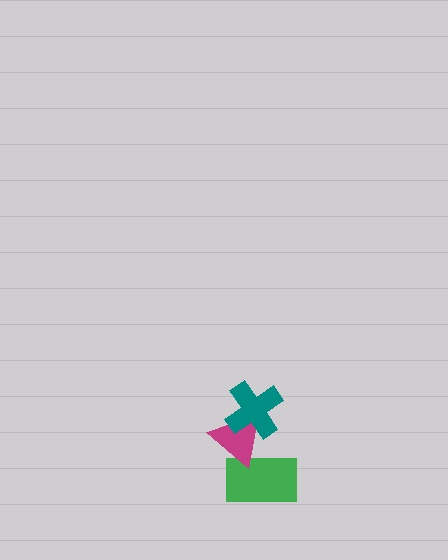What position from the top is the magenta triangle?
The magenta triangle is 2nd from the top.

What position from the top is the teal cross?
The teal cross is 1st from the top.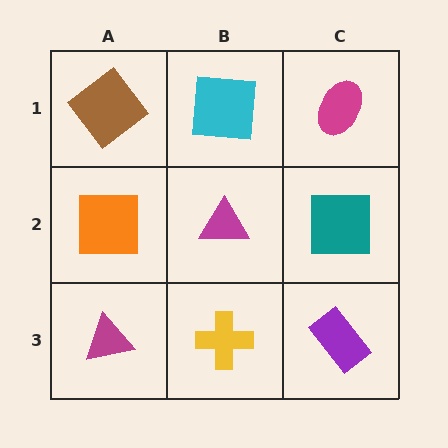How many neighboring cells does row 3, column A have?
2.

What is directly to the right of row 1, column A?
A cyan square.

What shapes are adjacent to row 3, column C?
A teal square (row 2, column C), a yellow cross (row 3, column B).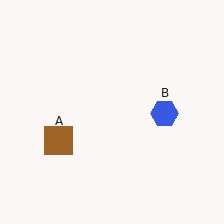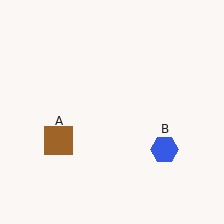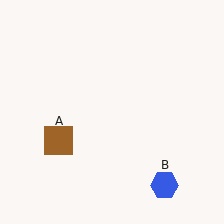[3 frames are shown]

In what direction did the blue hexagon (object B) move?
The blue hexagon (object B) moved down.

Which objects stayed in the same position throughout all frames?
Brown square (object A) remained stationary.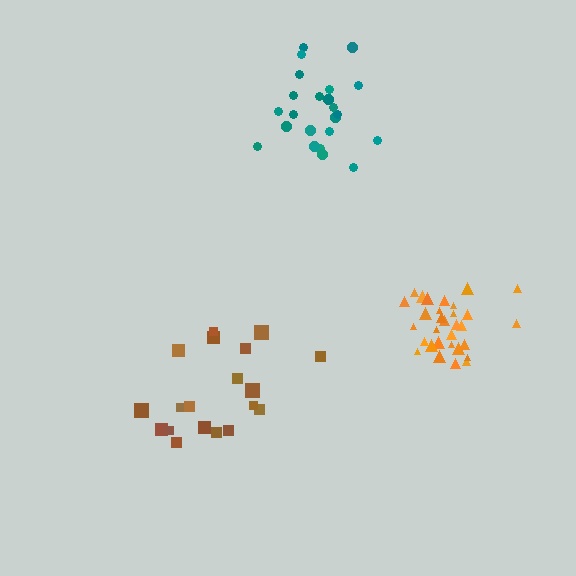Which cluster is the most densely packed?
Orange.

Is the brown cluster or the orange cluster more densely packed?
Orange.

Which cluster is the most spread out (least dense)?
Brown.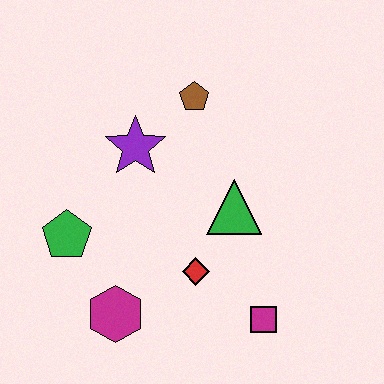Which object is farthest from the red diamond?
The brown pentagon is farthest from the red diamond.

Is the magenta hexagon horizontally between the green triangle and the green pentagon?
Yes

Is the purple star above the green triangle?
Yes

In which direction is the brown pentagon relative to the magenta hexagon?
The brown pentagon is above the magenta hexagon.